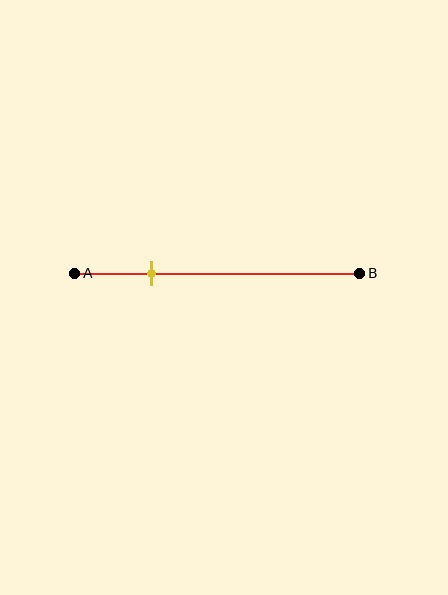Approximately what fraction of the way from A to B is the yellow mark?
The yellow mark is approximately 25% of the way from A to B.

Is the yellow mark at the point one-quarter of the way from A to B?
Yes, the mark is approximately at the one-quarter point.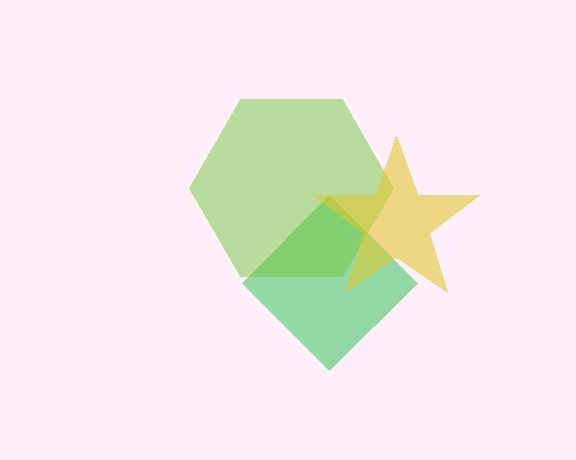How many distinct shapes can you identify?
There are 3 distinct shapes: a green diamond, a lime hexagon, a yellow star.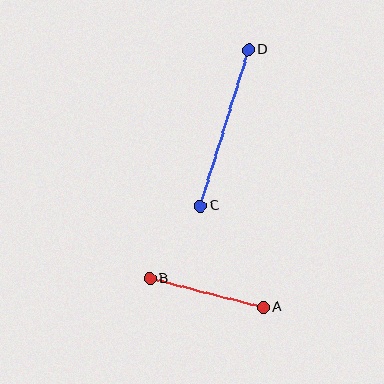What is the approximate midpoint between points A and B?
The midpoint is at approximately (207, 293) pixels.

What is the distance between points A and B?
The distance is approximately 117 pixels.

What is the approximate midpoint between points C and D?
The midpoint is at approximately (224, 128) pixels.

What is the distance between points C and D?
The distance is approximately 163 pixels.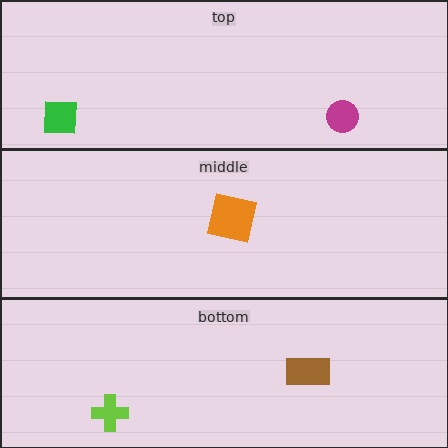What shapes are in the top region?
The magenta circle, the green square.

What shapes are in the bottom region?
The brown rectangle, the lime cross.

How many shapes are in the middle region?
1.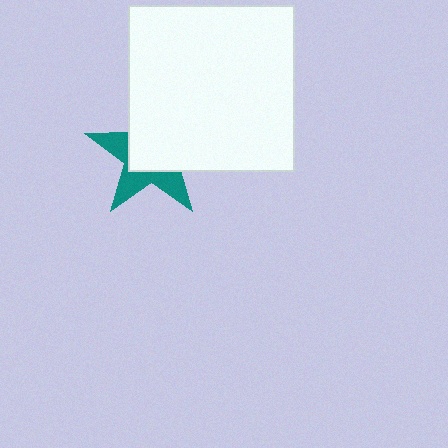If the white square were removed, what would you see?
You would see the complete teal star.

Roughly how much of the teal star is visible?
A small part of it is visible (roughly 41%).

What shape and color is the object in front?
The object in front is a white square.